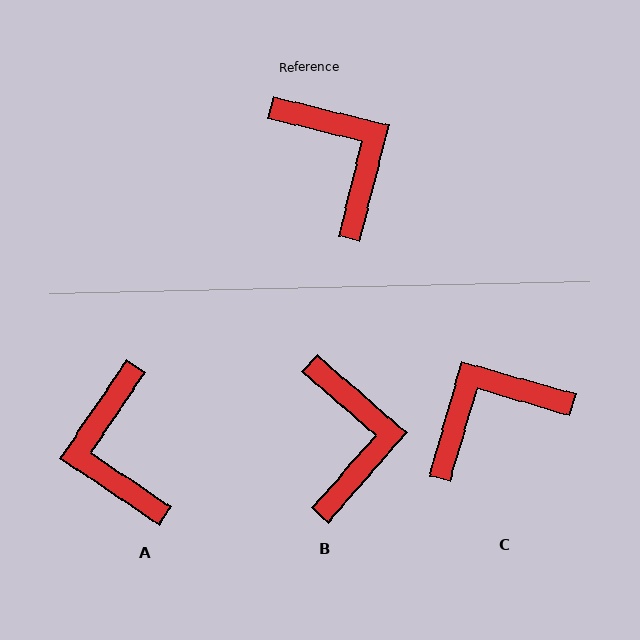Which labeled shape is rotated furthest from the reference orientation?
A, about 160 degrees away.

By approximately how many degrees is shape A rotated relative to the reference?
Approximately 160 degrees counter-clockwise.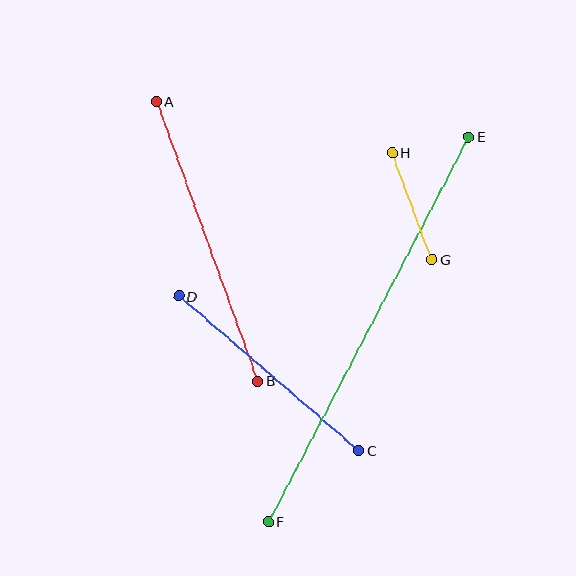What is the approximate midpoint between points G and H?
The midpoint is at approximately (412, 206) pixels.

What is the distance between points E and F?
The distance is approximately 434 pixels.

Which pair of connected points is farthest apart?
Points E and F are farthest apart.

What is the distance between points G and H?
The distance is approximately 114 pixels.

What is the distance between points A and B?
The distance is approximately 297 pixels.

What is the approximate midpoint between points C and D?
The midpoint is at approximately (269, 373) pixels.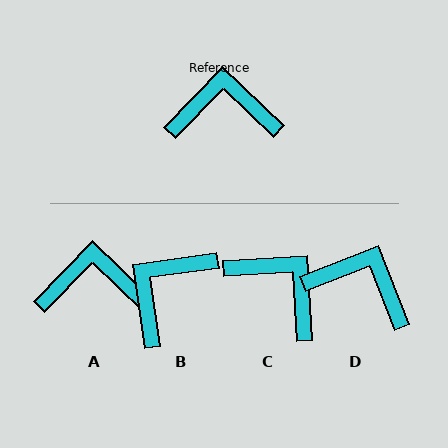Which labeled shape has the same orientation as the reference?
A.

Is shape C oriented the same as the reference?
No, it is off by about 43 degrees.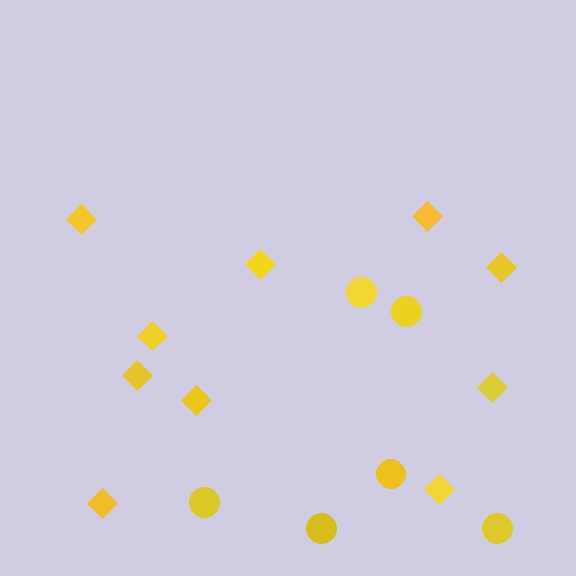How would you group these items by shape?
There are 2 groups: one group of circles (6) and one group of diamonds (10).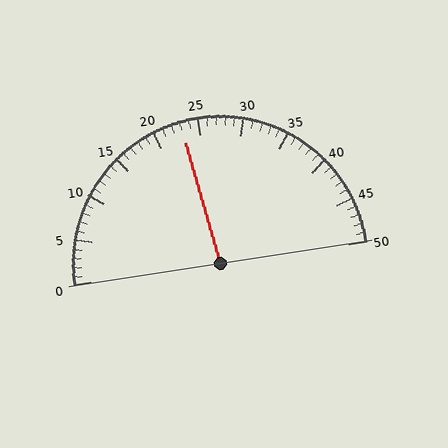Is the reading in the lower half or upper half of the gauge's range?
The reading is in the lower half of the range (0 to 50).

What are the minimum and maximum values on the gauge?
The gauge ranges from 0 to 50.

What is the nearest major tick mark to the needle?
The nearest major tick mark is 25.